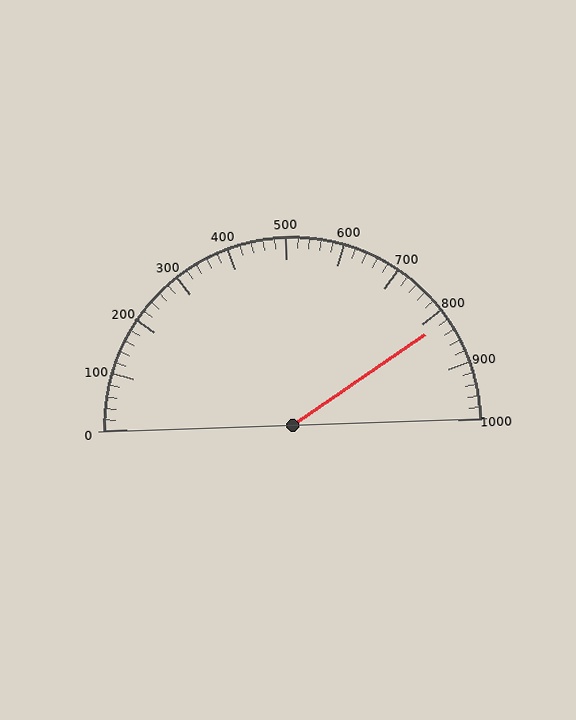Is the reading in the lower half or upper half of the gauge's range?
The reading is in the upper half of the range (0 to 1000).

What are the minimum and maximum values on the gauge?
The gauge ranges from 0 to 1000.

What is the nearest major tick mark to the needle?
The nearest major tick mark is 800.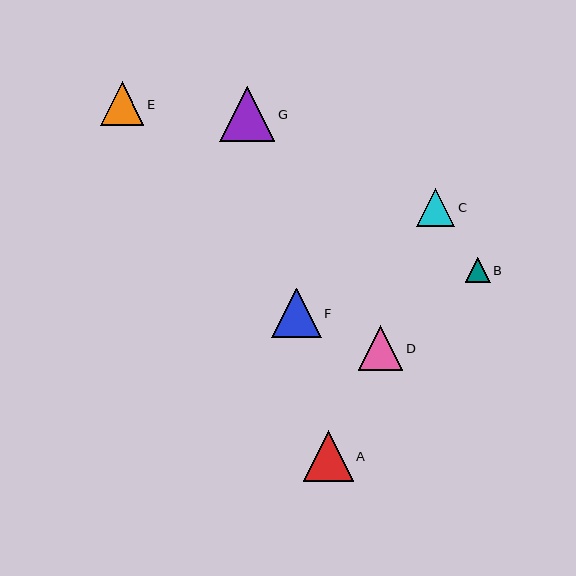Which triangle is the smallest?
Triangle B is the smallest with a size of approximately 25 pixels.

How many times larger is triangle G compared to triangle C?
Triangle G is approximately 1.4 times the size of triangle C.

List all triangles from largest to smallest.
From largest to smallest: G, A, F, D, E, C, B.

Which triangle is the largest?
Triangle G is the largest with a size of approximately 55 pixels.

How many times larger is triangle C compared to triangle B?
Triangle C is approximately 1.5 times the size of triangle B.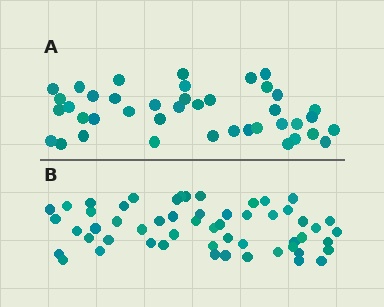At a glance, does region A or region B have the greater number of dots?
Region B (the bottom region) has more dots.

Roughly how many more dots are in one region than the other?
Region B has approximately 15 more dots than region A.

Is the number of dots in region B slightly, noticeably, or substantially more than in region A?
Region B has noticeably more, but not dramatically so. The ratio is roughly 1.3 to 1.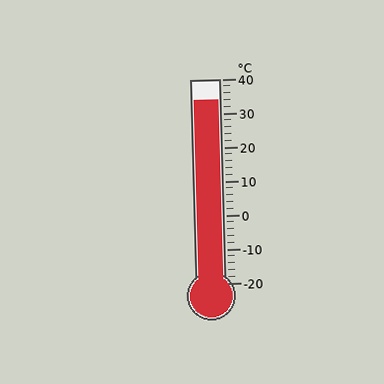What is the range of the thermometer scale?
The thermometer scale ranges from -20°C to 40°C.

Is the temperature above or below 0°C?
The temperature is above 0°C.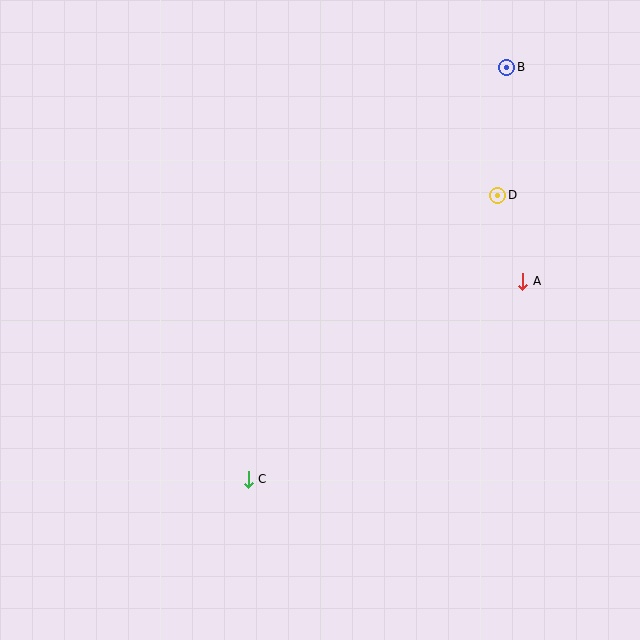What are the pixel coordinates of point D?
Point D is at (498, 196).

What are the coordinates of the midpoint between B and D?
The midpoint between B and D is at (502, 131).